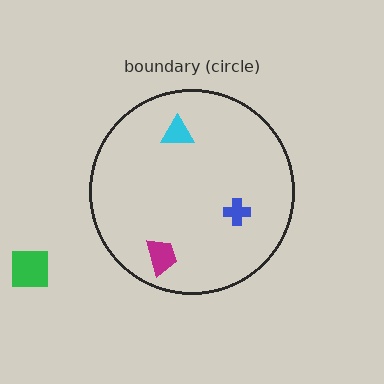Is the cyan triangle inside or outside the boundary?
Inside.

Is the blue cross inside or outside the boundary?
Inside.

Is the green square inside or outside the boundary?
Outside.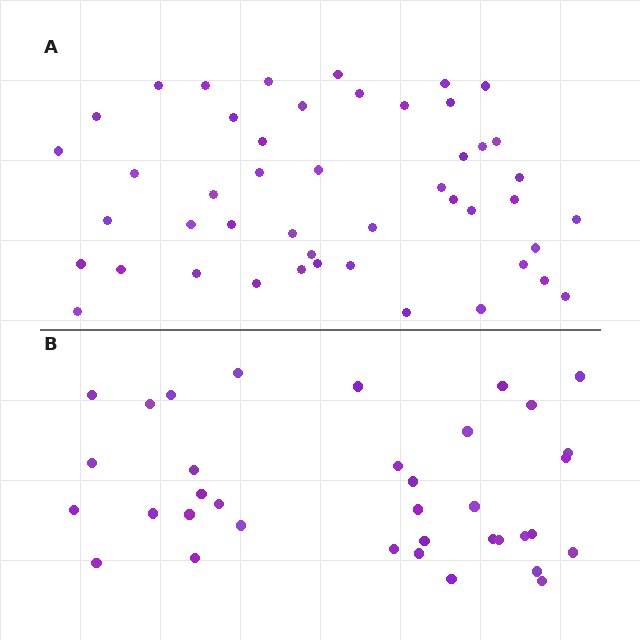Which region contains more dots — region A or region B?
Region A (the top region) has more dots.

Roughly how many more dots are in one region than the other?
Region A has roughly 12 or so more dots than region B.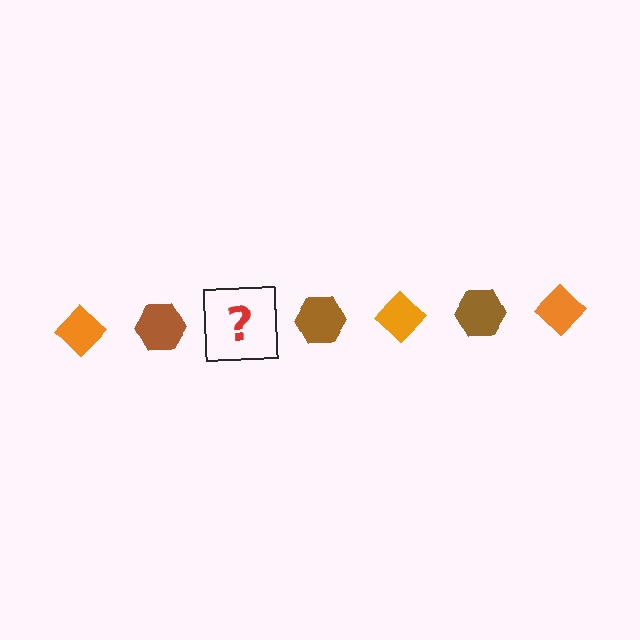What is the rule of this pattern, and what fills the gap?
The rule is that the pattern alternates between orange diamond and brown hexagon. The gap should be filled with an orange diamond.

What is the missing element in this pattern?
The missing element is an orange diamond.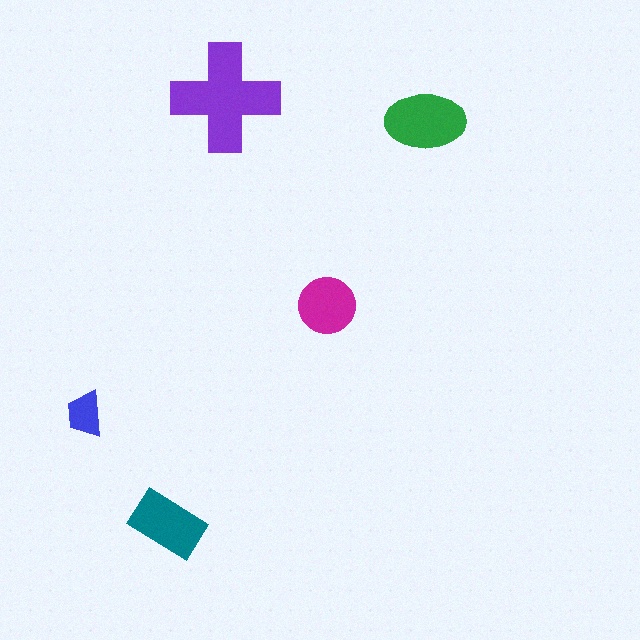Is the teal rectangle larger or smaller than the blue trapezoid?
Larger.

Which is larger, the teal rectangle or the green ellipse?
The green ellipse.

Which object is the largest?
The purple cross.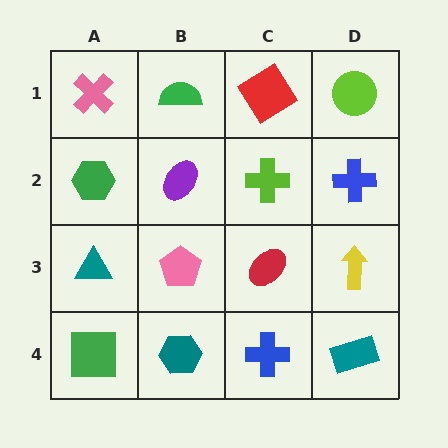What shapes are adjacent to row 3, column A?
A green hexagon (row 2, column A), a green square (row 4, column A), a pink pentagon (row 3, column B).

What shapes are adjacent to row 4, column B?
A pink pentagon (row 3, column B), a green square (row 4, column A), a blue cross (row 4, column C).